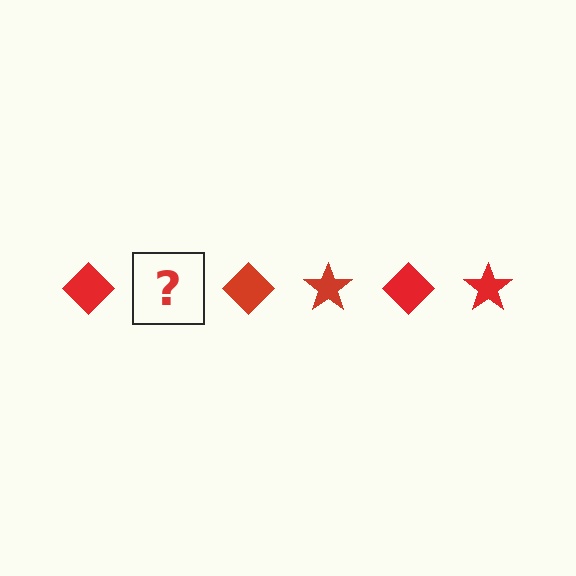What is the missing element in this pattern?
The missing element is a red star.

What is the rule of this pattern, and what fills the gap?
The rule is that the pattern cycles through diamond, star shapes in red. The gap should be filled with a red star.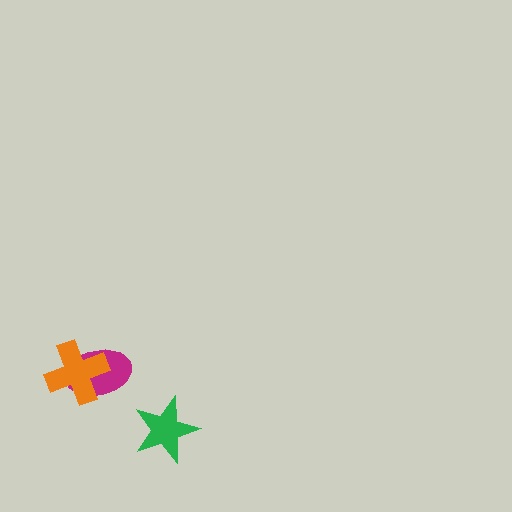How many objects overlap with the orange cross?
1 object overlaps with the orange cross.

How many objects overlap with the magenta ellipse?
1 object overlaps with the magenta ellipse.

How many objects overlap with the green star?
0 objects overlap with the green star.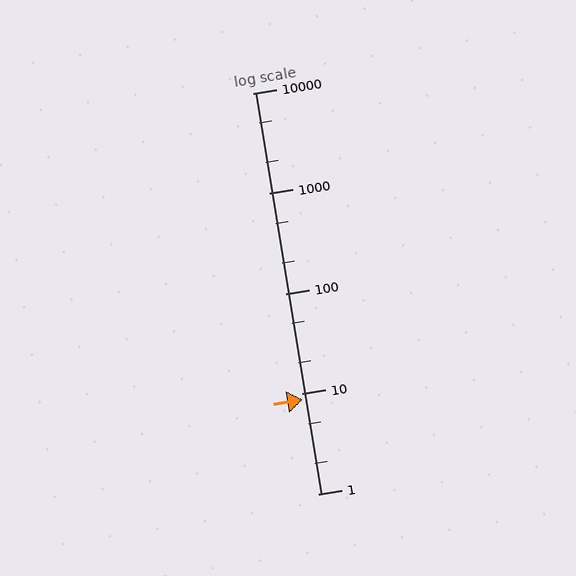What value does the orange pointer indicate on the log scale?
The pointer indicates approximately 8.7.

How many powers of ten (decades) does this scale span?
The scale spans 4 decades, from 1 to 10000.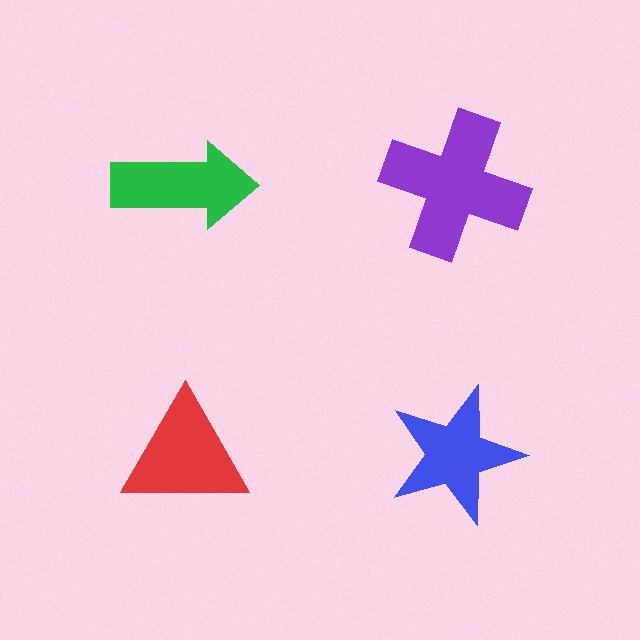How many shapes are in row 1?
2 shapes.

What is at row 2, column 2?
A blue star.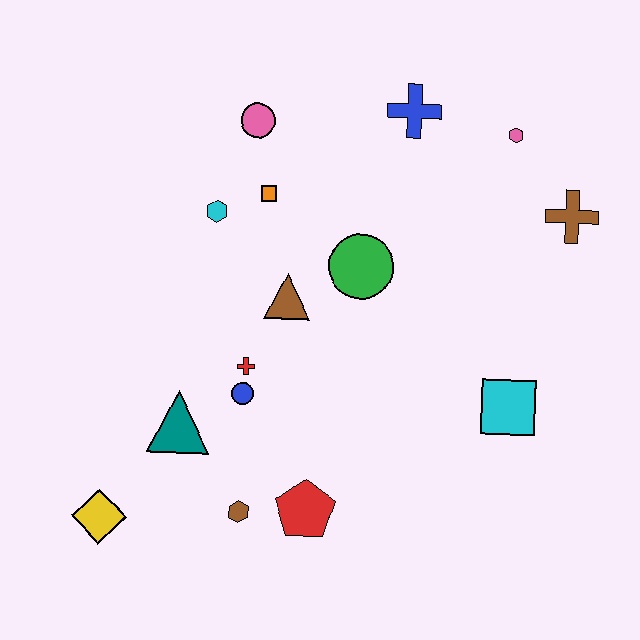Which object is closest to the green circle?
The brown triangle is closest to the green circle.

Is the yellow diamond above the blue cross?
No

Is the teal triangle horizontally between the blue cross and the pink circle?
No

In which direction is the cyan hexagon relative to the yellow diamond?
The cyan hexagon is above the yellow diamond.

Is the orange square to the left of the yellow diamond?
No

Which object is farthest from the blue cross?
The yellow diamond is farthest from the blue cross.